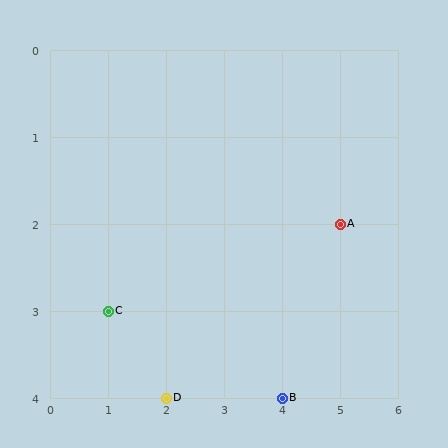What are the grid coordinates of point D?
Point D is at grid coordinates (2, 4).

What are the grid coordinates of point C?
Point C is at grid coordinates (1, 3).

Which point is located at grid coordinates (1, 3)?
Point C is at (1, 3).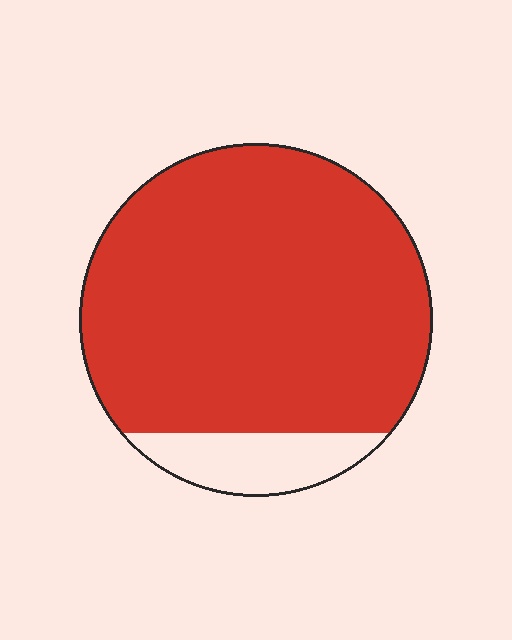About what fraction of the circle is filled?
About seven eighths (7/8).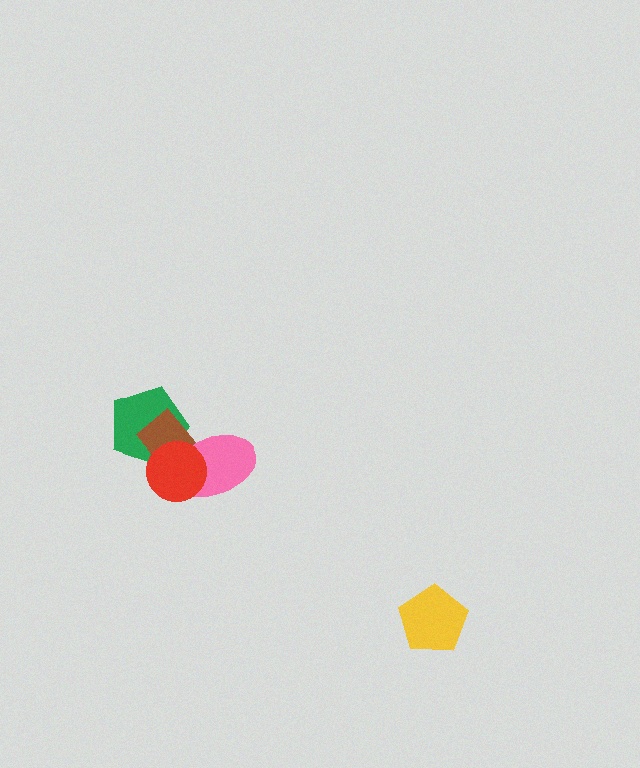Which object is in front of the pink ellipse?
The red circle is in front of the pink ellipse.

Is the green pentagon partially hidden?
Yes, it is partially covered by another shape.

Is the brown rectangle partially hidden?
Yes, it is partially covered by another shape.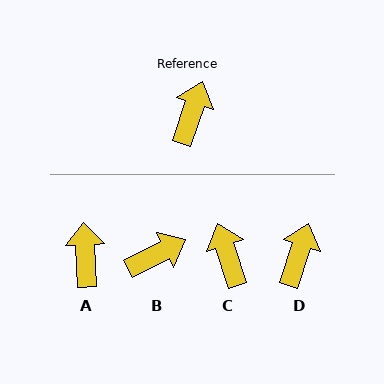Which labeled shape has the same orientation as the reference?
D.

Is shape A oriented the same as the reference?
No, it is off by about 21 degrees.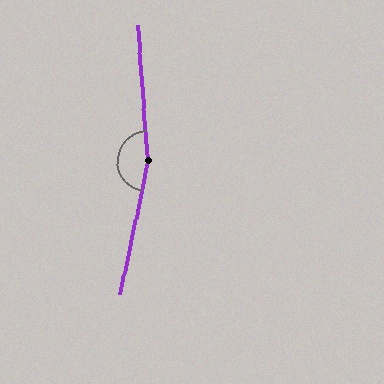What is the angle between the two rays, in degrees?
Approximately 164 degrees.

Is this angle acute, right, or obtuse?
It is obtuse.